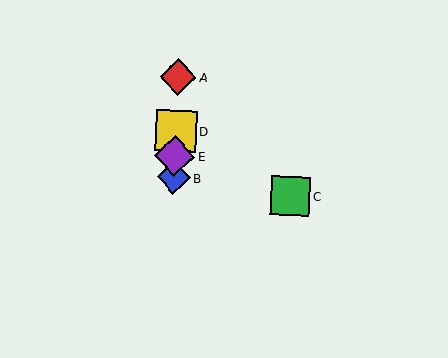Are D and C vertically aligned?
No, D is at x≈176 and C is at x≈290.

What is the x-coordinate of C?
Object C is at x≈290.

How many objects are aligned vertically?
4 objects (A, B, D, E) are aligned vertically.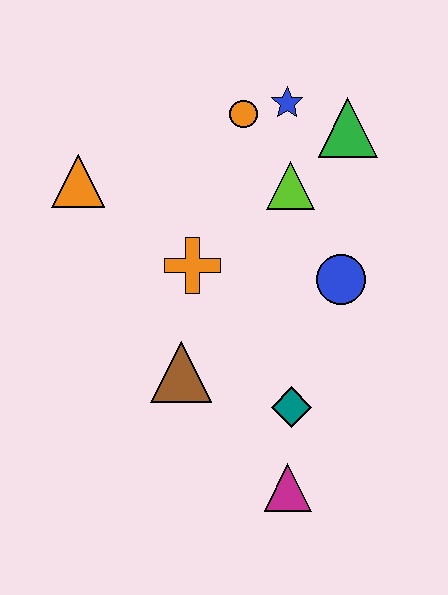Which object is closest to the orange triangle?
The orange cross is closest to the orange triangle.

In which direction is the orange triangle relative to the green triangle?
The orange triangle is to the left of the green triangle.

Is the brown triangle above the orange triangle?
No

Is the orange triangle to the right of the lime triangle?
No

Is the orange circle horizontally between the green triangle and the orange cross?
Yes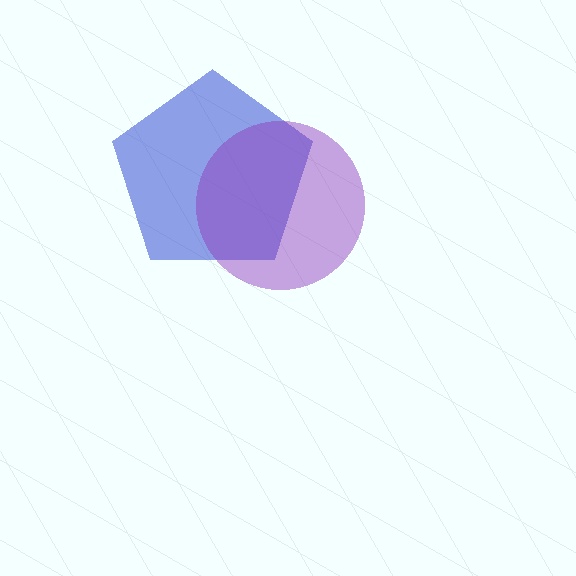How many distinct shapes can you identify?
There are 2 distinct shapes: a blue pentagon, a purple circle.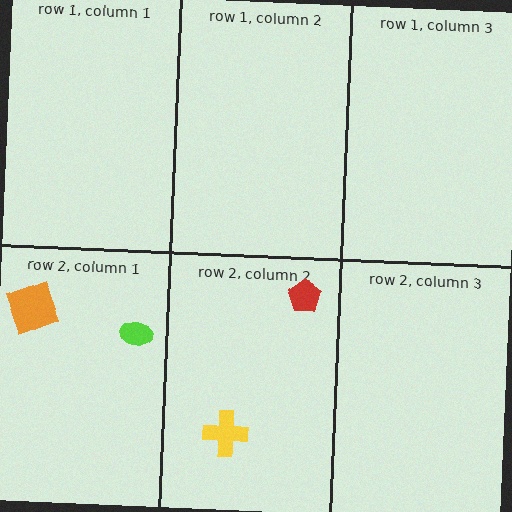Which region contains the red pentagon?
The row 2, column 2 region.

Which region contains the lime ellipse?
The row 2, column 1 region.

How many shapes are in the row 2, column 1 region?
2.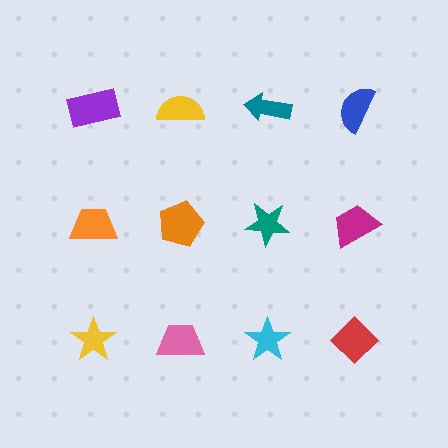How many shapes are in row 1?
4 shapes.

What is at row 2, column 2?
An orange pentagon.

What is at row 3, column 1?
A yellow star.